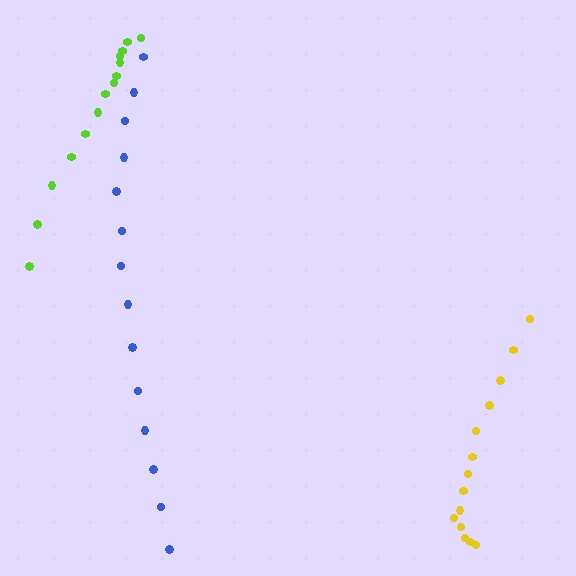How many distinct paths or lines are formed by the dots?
There are 3 distinct paths.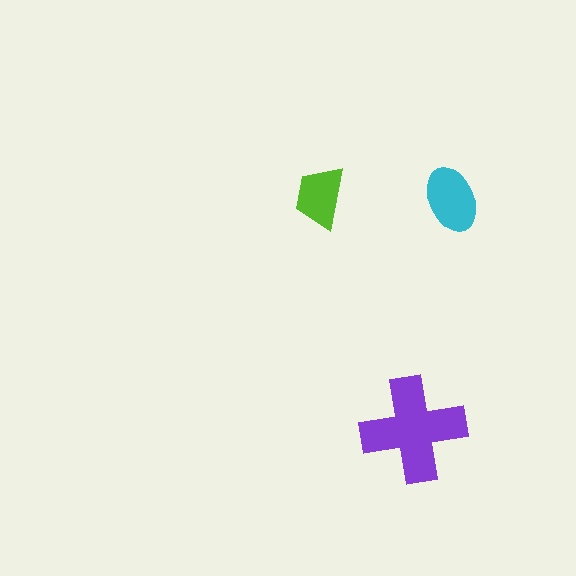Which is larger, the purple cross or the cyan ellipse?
The purple cross.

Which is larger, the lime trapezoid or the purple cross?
The purple cross.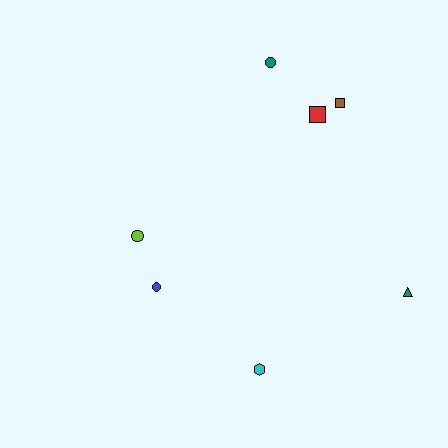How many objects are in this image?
There are 7 objects.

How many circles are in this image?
There are 3 circles.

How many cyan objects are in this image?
There is 1 cyan object.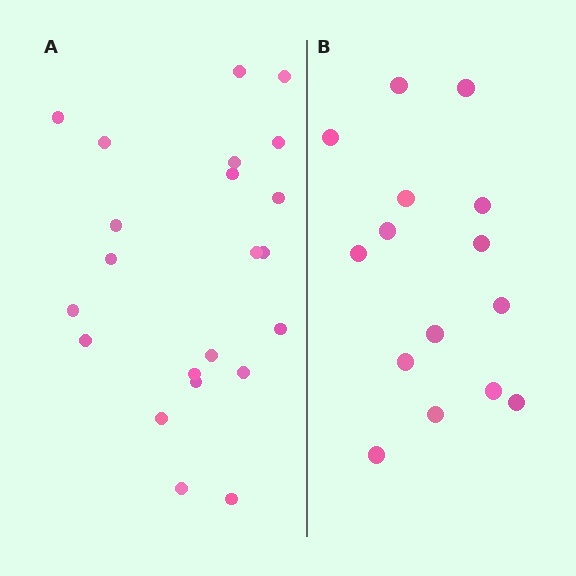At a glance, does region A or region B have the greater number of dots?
Region A (the left region) has more dots.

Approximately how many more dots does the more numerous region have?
Region A has roughly 8 or so more dots than region B.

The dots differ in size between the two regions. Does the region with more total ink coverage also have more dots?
No. Region B has more total ink coverage because its dots are larger, but region A actually contains more individual dots. Total area can be misleading — the number of items is what matters here.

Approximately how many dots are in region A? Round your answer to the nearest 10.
About 20 dots. (The exact count is 22, which rounds to 20.)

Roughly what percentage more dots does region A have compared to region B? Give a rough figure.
About 45% more.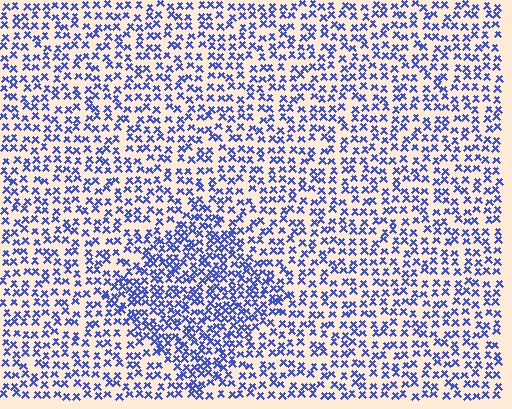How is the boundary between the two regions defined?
The boundary is defined by a change in element density (approximately 1.7x ratio). All elements are the same color, size, and shape.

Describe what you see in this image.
The image contains small blue elements arranged at two different densities. A diamond-shaped region is visible where the elements are more densely packed than the surrounding area.